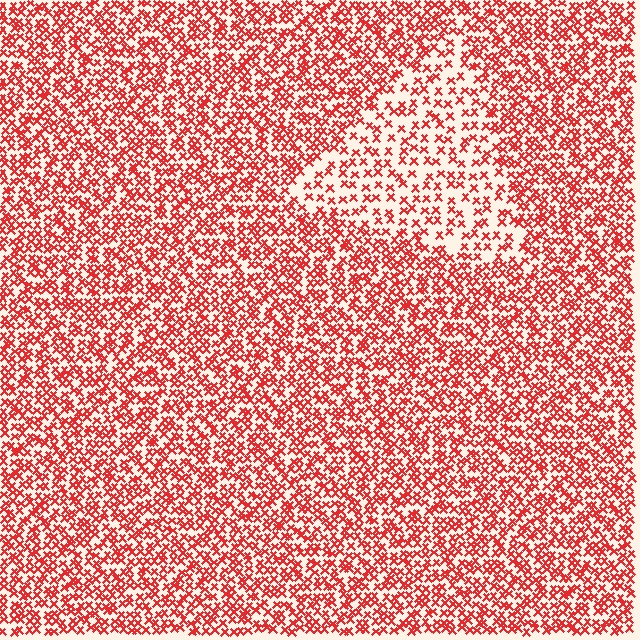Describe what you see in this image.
The image contains small red elements arranged at two different densities. A triangle-shaped region is visible where the elements are less densely packed than the surrounding area.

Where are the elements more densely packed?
The elements are more densely packed outside the triangle boundary.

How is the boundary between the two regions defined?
The boundary is defined by a change in element density (approximately 2.0x ratio). All elements are the same color, size, and shape.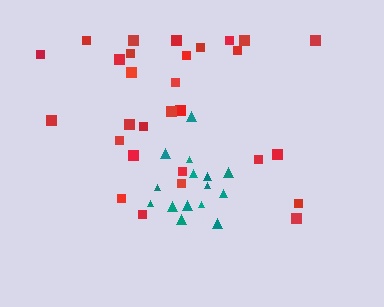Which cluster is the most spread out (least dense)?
Red.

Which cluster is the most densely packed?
Teal.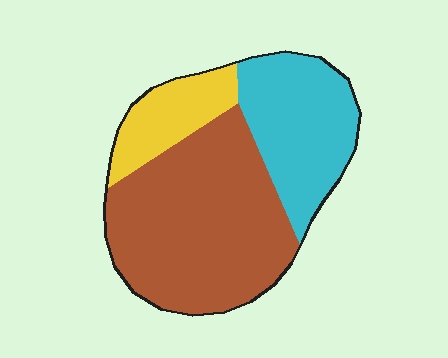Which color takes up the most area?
Brown, at roughly 55%.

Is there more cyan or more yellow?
Cyan.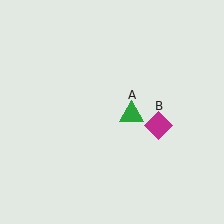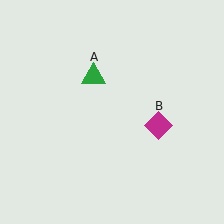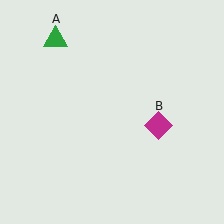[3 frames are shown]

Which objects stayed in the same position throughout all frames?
Magenta diamond (object B) remained stationary.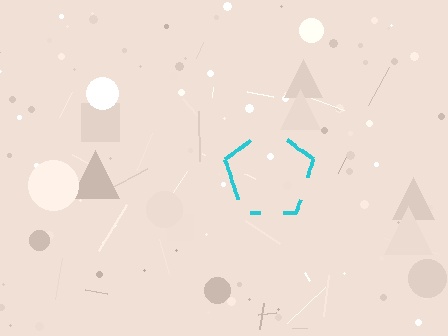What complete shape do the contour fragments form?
The contour fragments form a pentagon.